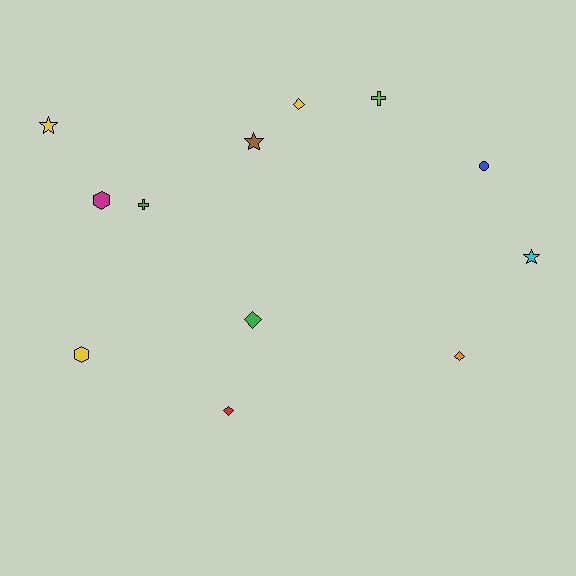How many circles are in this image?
There is 1 circle.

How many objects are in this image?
There are 12 objects.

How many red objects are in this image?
There is 1 red object.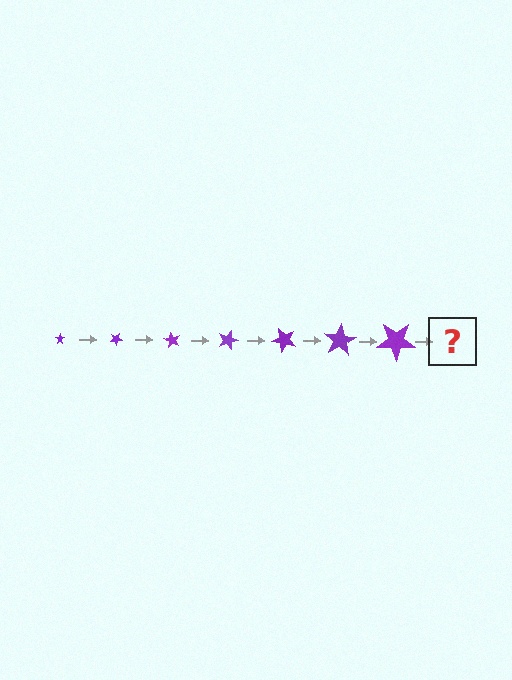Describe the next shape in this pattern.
It should be a star, larger than the previous one and rotated 210 degrees from the start.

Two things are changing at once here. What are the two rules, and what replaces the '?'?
The two rules are that the star grows larger each step and it rotates 30 degrees each step. The '?' should be a star, larger than the previous one and rotated 210 degrees from the start.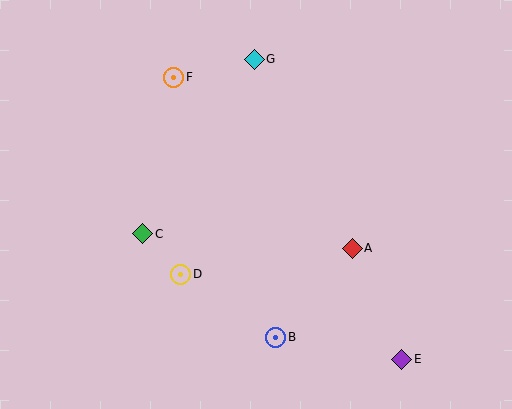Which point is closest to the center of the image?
Point D at (181, 274) is closest to the center.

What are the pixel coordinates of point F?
Point F is at (174, 77).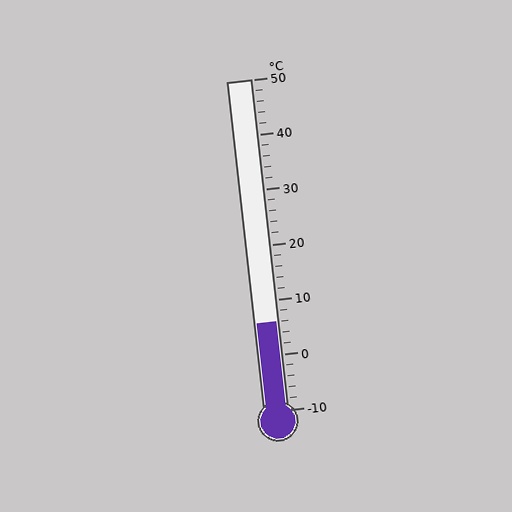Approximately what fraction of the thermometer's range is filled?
The thermometer is filled to approximately 25% of its range.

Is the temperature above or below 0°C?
The temperature is above 0°C.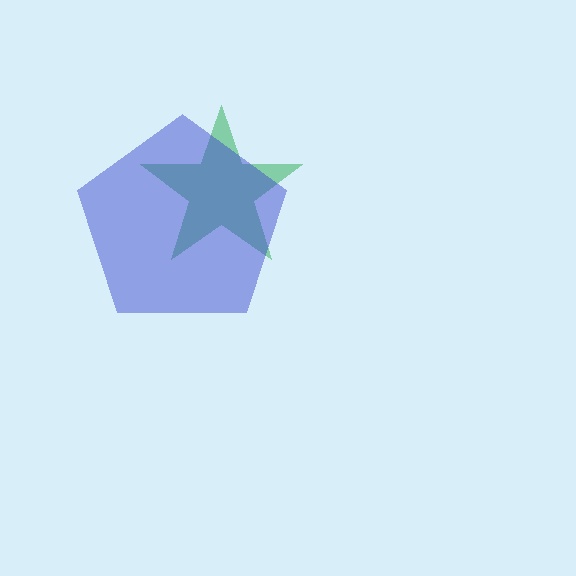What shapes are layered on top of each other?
The layered shapes are: a green star, a blue pentagon.